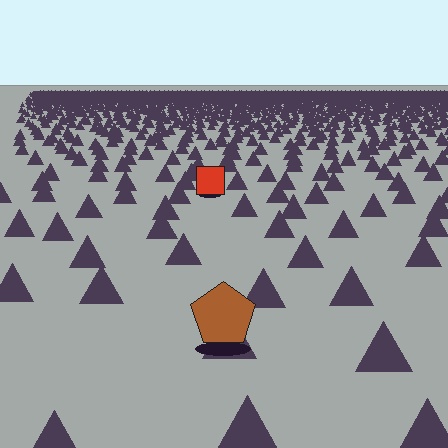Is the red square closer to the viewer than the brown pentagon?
No. The brown pentagon is closer — you can tell from the texture gradient: the ground texture is coarser near it.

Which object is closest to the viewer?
The brown pentagon is closest. The texture marks near it are larger and more spread out.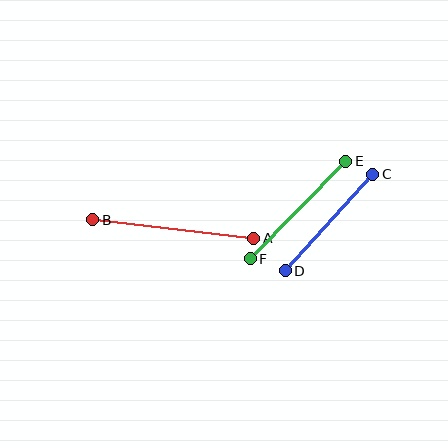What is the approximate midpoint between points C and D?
The midpoint is at approximately (329, 223) pixels.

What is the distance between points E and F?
The distance is approximately 137 pixels.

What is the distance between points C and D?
The distance is approximately 130 pixels.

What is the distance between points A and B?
The distance is approximately 162 pixels.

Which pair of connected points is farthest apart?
Points A and B are farthest apart.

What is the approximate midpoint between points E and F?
The midpoint is at approximately (298, 210) pixels.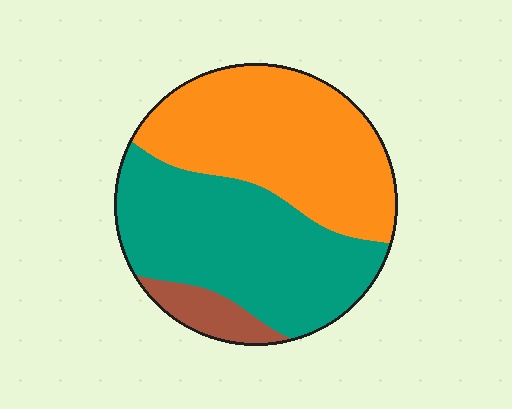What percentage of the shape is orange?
Orange takes up between a third and a half of the shape.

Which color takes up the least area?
Brown, at roughly 10%.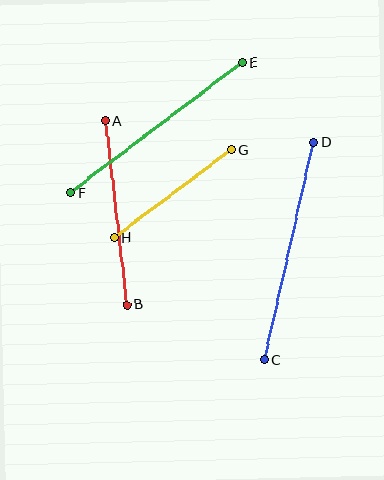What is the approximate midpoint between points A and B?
The midpoint is at approximately (116, 213) pixels.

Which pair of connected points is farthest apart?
Points C and D are farthest apart.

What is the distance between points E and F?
The distance is approximately 215 pixels.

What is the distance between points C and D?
The distance is approximately 223 pixels.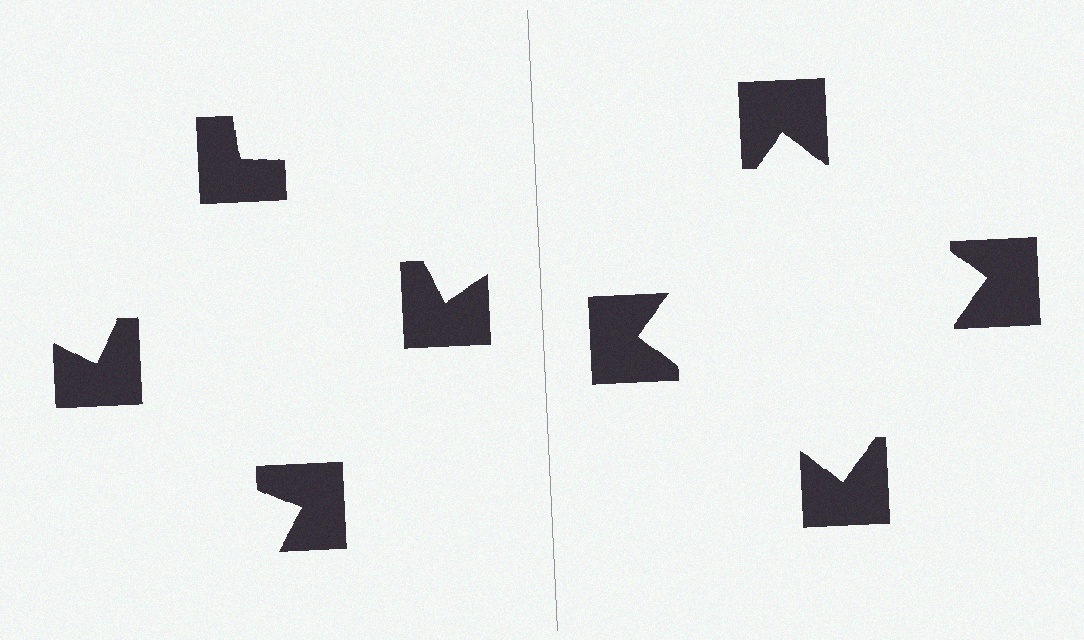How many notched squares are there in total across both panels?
8 — 4 on each side.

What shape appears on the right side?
An illusory square.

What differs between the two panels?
The notched squares are positioned identically on both sides; only the wedge orientations differ. On the right they align to a square; on the left they are misaligned.